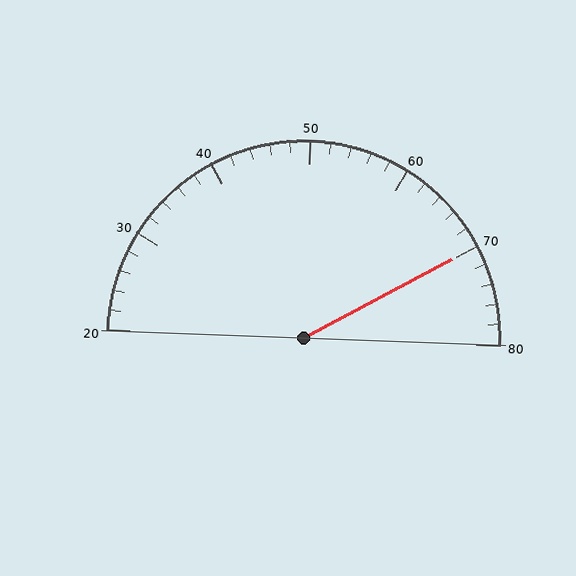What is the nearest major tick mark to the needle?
The nearest major tick mark is 70.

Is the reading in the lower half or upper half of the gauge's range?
The reading is in the upper half of the range (20 to 80).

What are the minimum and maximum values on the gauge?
The gauge ranges from 20 to 80.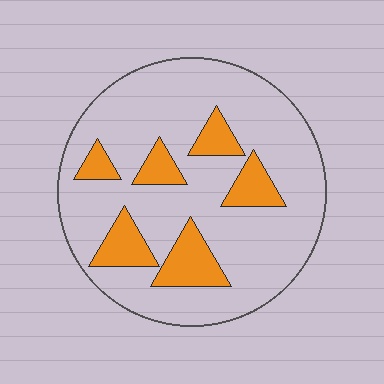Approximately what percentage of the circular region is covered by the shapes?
Approximately 20%.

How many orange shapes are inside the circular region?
6.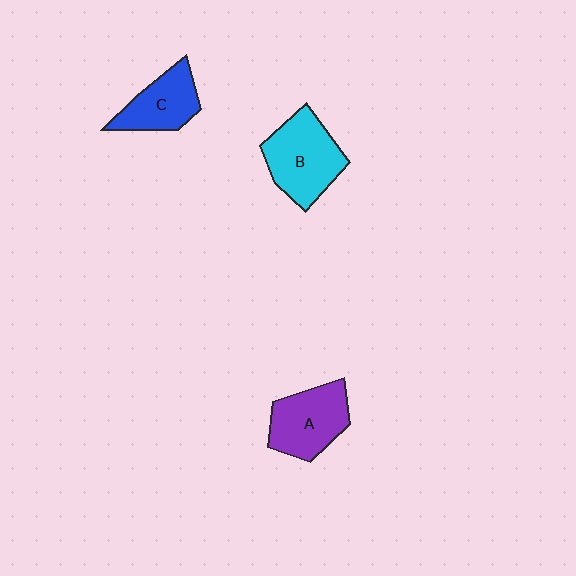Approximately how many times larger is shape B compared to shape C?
Approximately 1.4 times.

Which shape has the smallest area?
Shape C (blue).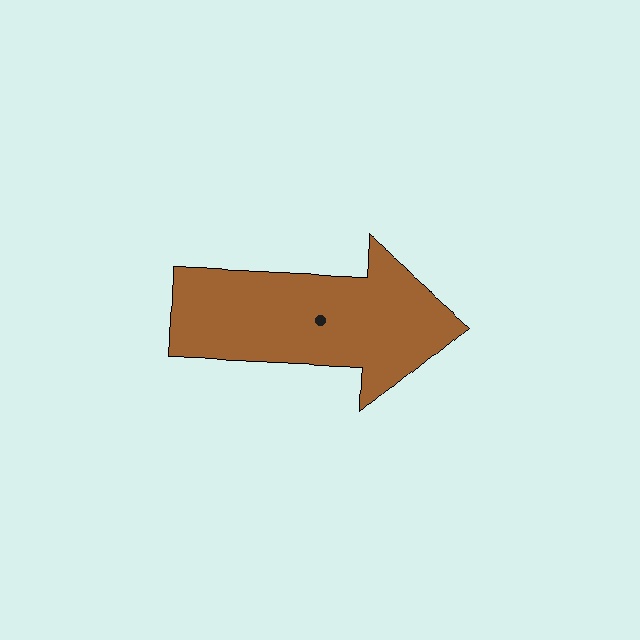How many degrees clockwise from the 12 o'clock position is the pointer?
Approximately 91 degrees.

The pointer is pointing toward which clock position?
Roughly 3 o'clock.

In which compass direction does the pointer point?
East.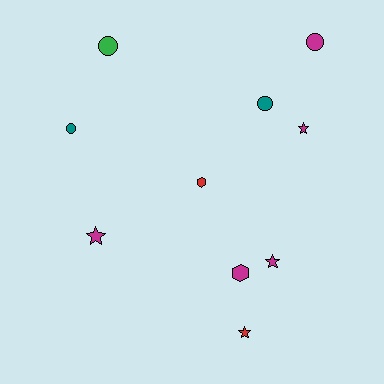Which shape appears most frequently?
Circle, with 4 objects.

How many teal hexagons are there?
There are no teal hexagons.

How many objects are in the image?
There are 10 objects.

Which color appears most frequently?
Magenta, with 5 objects.